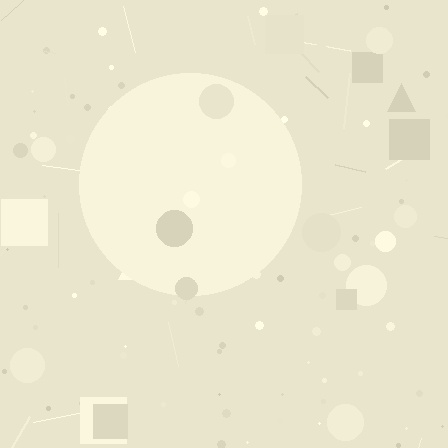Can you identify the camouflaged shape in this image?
The camouflaged shape is a circle.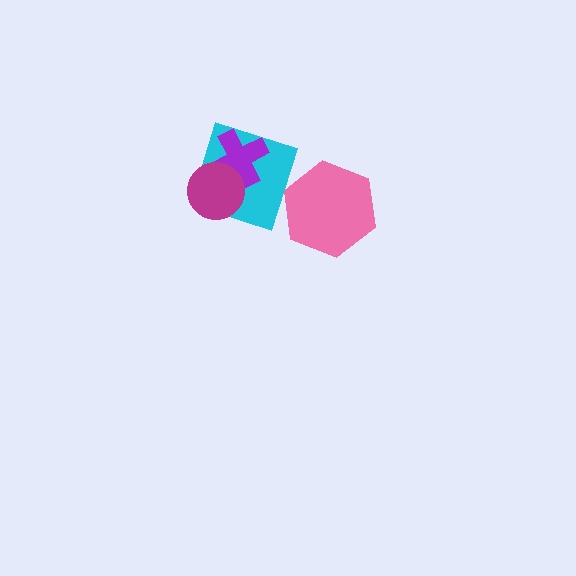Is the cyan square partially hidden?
Yes, it is partially covered by another shape.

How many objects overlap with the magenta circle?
2 objects overlap with the magenta circle.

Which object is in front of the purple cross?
The magenta circle is in front of the purple cross.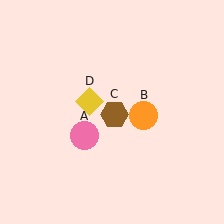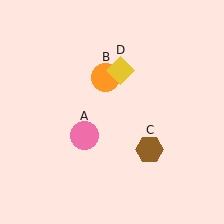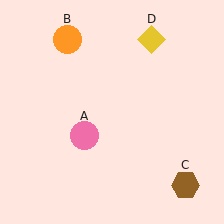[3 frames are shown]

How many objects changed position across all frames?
3 objects changed position: orange circle (object B), brown hexagon (object C), yellow diamond (object D).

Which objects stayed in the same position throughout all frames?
Pink circle (object A) remained stationary.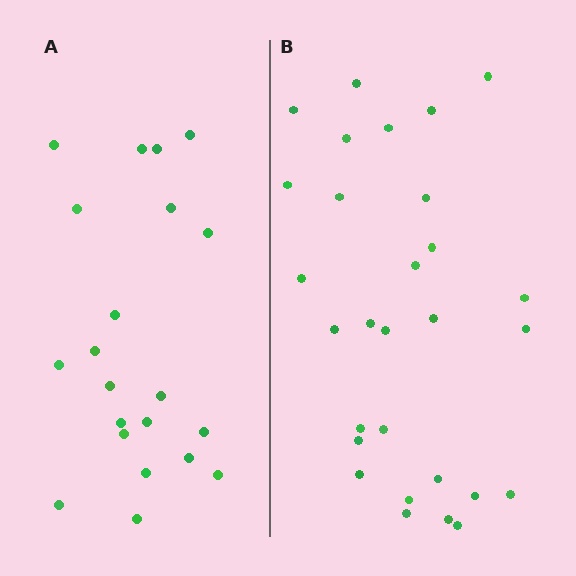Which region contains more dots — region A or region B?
Region B (the right region) has more dots.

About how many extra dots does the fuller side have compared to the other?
Region B has roughly 8 or so more dots than region A.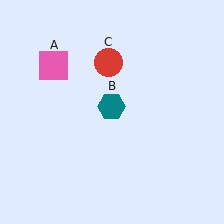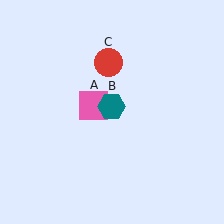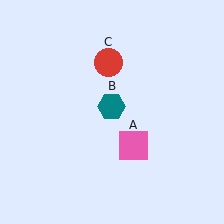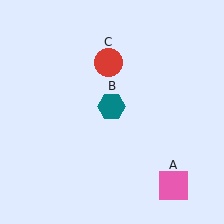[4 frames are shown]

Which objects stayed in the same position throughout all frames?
Teal hexagon (object B) and red circle (object C) remained stationary.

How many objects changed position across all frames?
1 object changed position: pink square (object A).